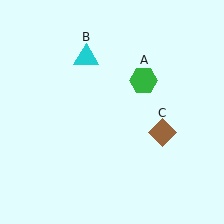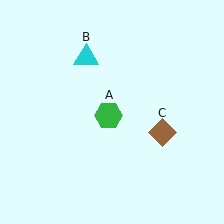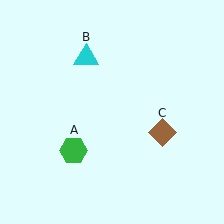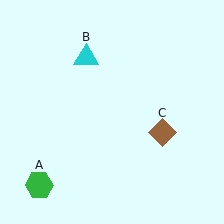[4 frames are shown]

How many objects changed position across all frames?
1 object changed position: green hexagon (object A).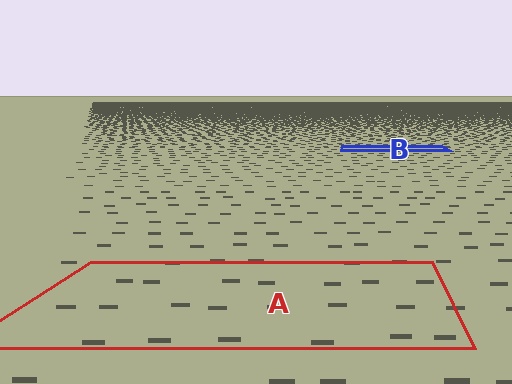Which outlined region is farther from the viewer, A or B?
Region B is farther from the viewer — the texture elements inside it appear smaller and more densely packed.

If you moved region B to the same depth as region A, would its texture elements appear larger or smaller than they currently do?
They would appear larger. At a closer depth, the same texture elements are projected at a bigger on-screen size.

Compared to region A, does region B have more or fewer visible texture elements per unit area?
Region B has more texture elements per unit area — they are packed more densely because it is farther away.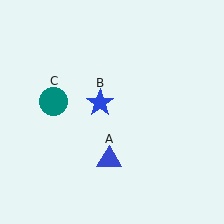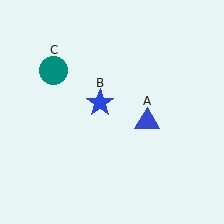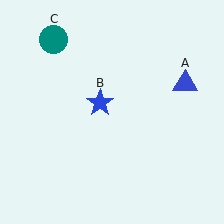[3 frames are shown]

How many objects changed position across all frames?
2 objects changed position: blue triangle (object A), teal circle (object C).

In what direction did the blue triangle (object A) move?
The blue triangle (object A) moved up and to the right.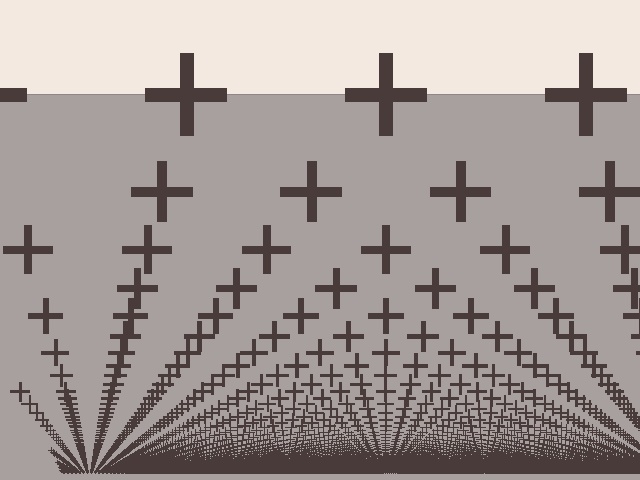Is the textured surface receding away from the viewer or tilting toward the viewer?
The surface appears to tilt toward the viewer. Texture elements get larger and sparser toward the top.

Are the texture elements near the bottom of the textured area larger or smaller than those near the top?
Smaller. The gradient is inverted — elements near the bottom are smaller and denser.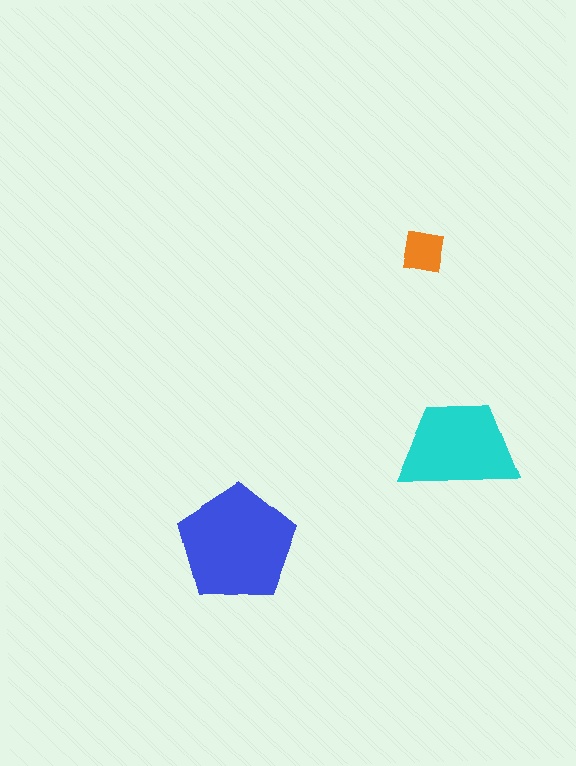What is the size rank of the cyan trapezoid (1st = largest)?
2nd.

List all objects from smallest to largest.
The orange square, the cyan trapezoid, the blue pentagon.